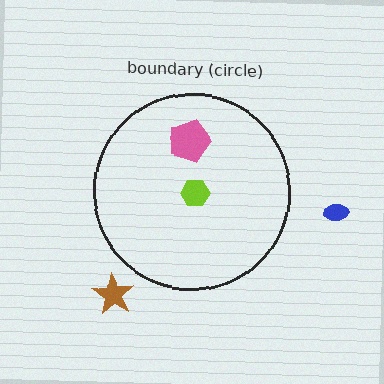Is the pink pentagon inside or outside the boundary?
Inside.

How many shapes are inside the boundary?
2 inside, 2 outside.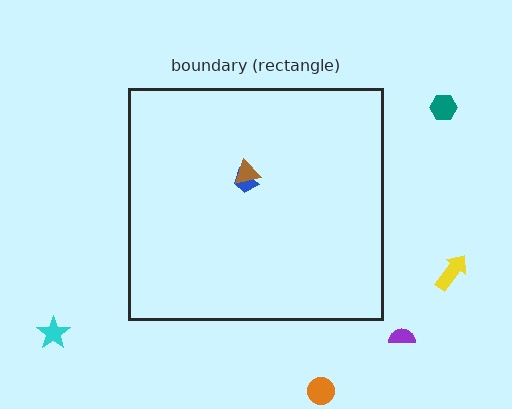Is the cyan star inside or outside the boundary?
Outside.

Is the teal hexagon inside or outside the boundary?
Outside.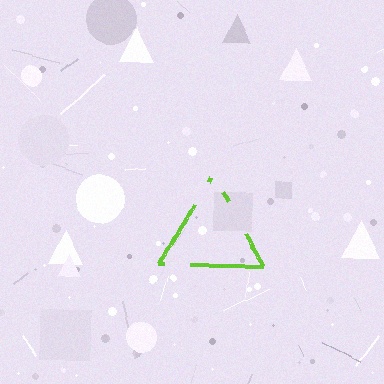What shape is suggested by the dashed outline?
The dashed outline suggests a triangle.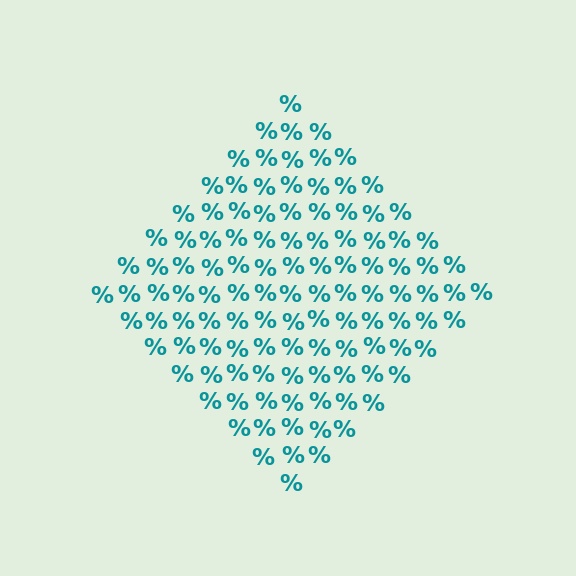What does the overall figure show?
The overall figure shows a diamond.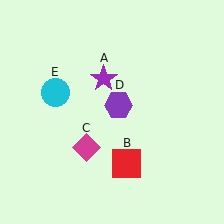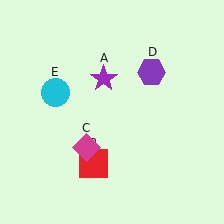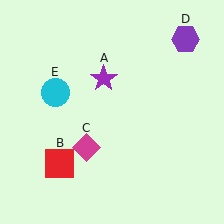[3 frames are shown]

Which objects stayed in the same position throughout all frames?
Purple star (object A) and magenta diamond (object C) and cyan circle (object E) remained stationary.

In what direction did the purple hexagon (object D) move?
The purple hexagon (object D) moved up and to the right.